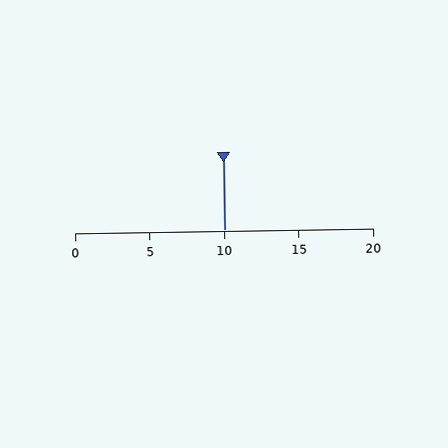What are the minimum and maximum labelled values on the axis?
The axis runs from 0 to 20.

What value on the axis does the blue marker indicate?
The marker indicates approximately 10.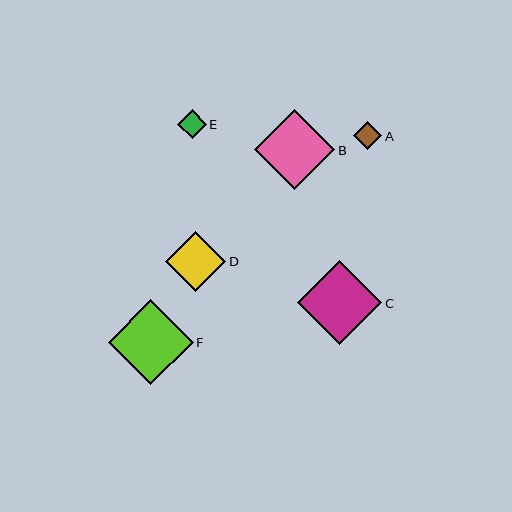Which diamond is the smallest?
Diamond A is the smallest with a size of approximately 28 pixels.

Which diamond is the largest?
Diamond F is the largest with a size of approximately 85 pixels.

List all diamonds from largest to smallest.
From largest to smallest: F, C, B, D, E, A.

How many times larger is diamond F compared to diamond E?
Diamond F is approximately 3.0 times the size of diamond E.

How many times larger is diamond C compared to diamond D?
Diamond C is approximately 1.4 times the size of diamond D.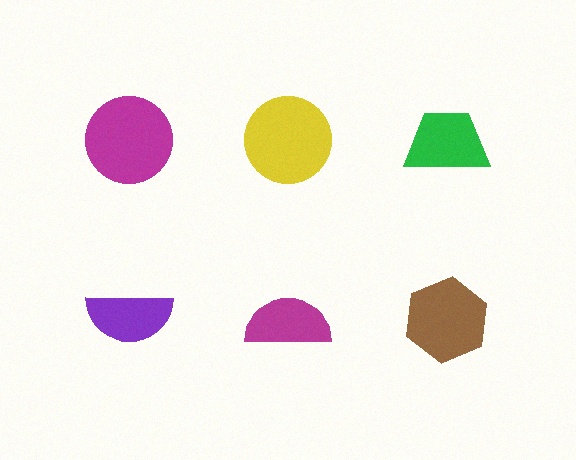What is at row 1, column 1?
A magenta circle.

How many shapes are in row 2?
3 shapes.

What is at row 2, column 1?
A purple semicircle.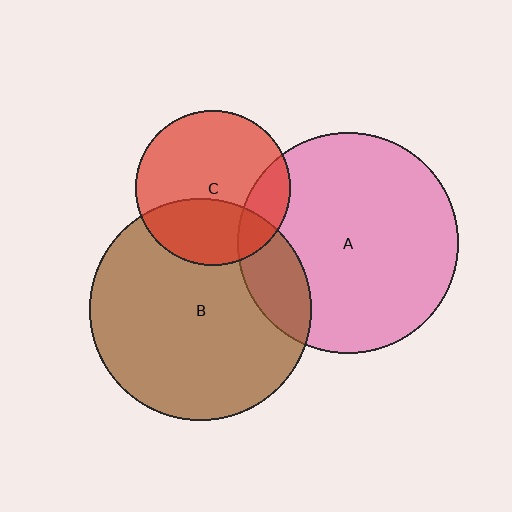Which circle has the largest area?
Circle B (brown).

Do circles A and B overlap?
Yes.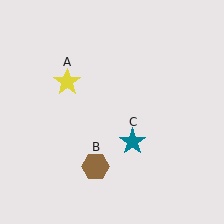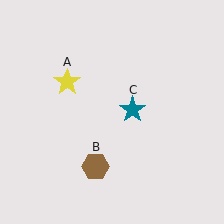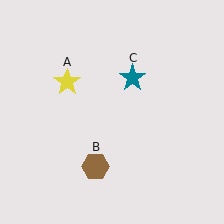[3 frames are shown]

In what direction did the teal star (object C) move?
The teal star (object C) moved up.